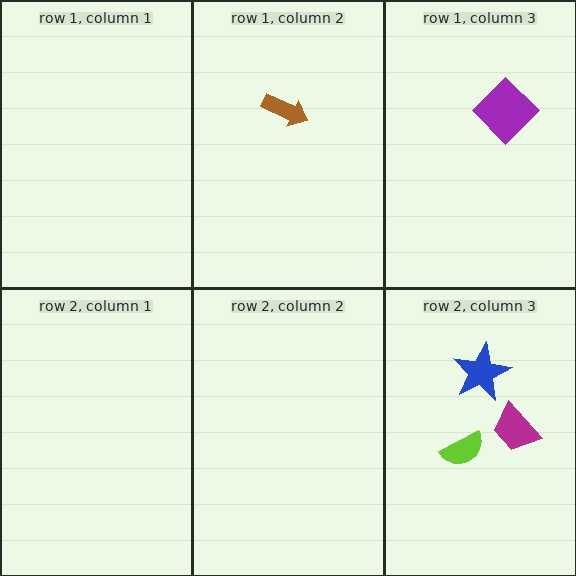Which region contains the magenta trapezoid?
The row 2, column 3 region.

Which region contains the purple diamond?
The row 1, column 3 region.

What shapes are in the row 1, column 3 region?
The purple diamond.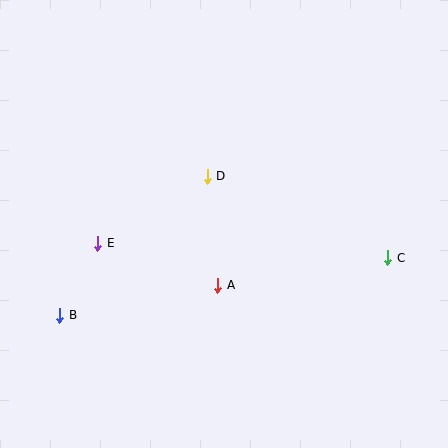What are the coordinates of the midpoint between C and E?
The midpoint between C and E is at (243, 251).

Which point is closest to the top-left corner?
Point E is closest to the top-left corner.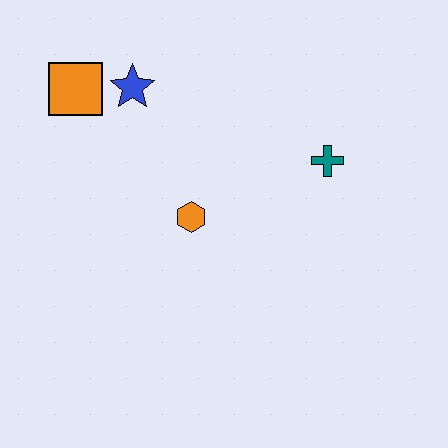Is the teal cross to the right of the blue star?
Yes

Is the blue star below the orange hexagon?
No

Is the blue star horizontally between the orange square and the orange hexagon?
Yes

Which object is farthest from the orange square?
The teal cross is farthest from the orange square.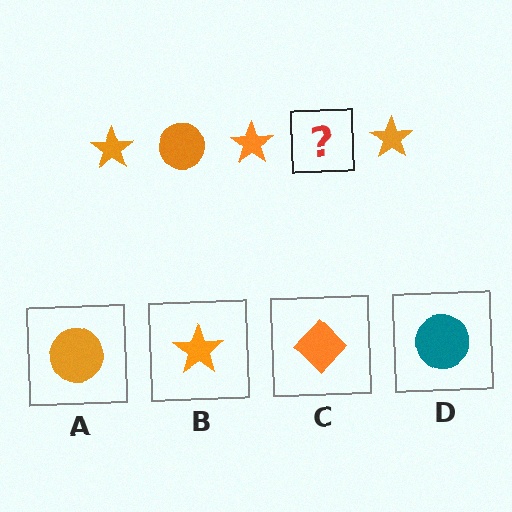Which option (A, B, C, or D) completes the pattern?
A.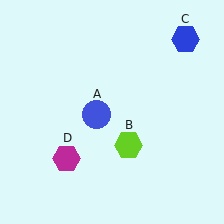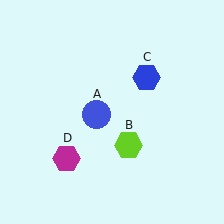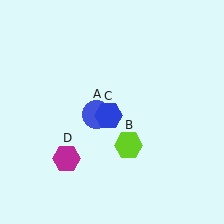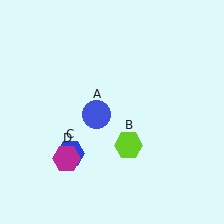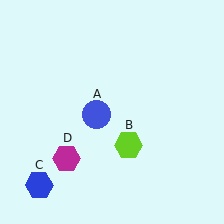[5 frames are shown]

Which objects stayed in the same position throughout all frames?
Blue circle (object A) and lime hexagon (object B) and magenta hexagon (object D) remained stationary.